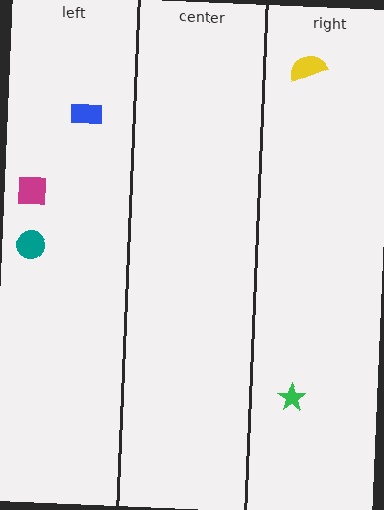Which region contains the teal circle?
The left region.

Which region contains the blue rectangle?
The left region.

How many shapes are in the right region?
2.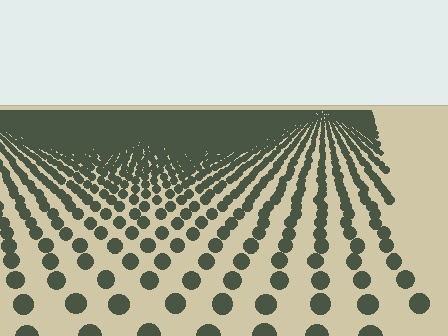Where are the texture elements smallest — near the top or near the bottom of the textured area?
Near the top.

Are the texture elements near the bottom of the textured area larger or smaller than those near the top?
Larger. Near the bottom, elements are closer to the viewer and appear at a bigger on-screen size.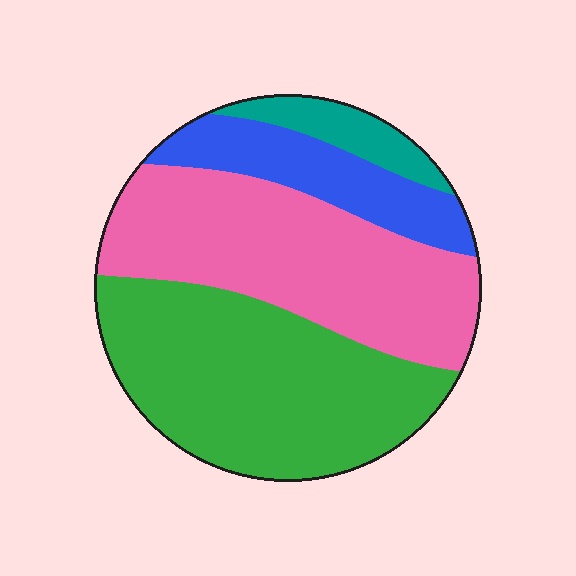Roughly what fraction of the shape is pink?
Pink covers roughly 35% of the shape.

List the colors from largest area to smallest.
From largest to smallest: green, pink, blue, teal.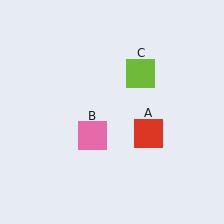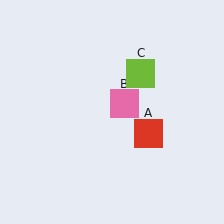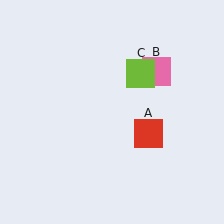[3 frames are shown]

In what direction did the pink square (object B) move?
The pink square (object B) moved up and to the right.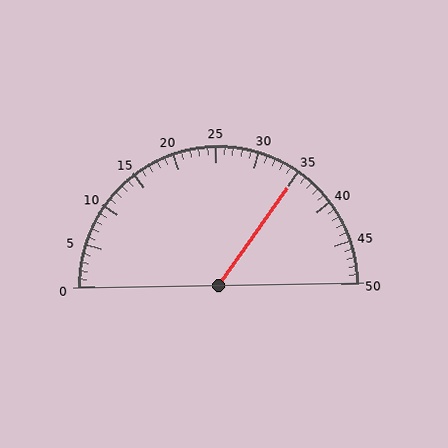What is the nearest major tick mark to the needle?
The nearest major tick mark is 35.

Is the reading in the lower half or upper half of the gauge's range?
The reading is in the upper half of the range (0 to 50).